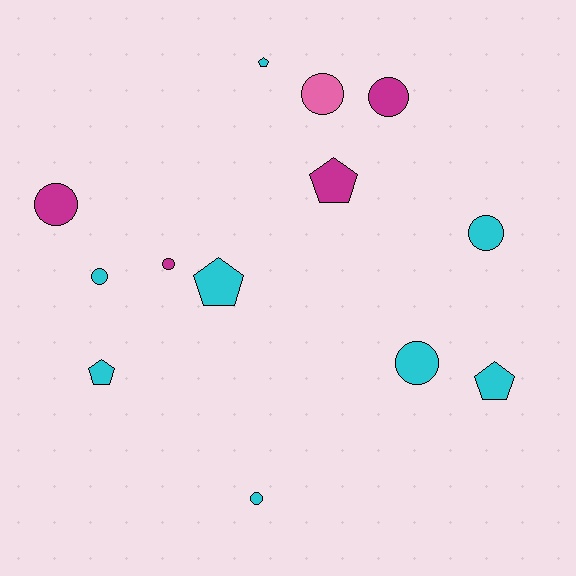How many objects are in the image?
There are 13 objects.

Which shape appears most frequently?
Circle, with 8 objects.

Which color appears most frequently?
Cyan, with 8 objects.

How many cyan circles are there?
There are 4 cyan circles.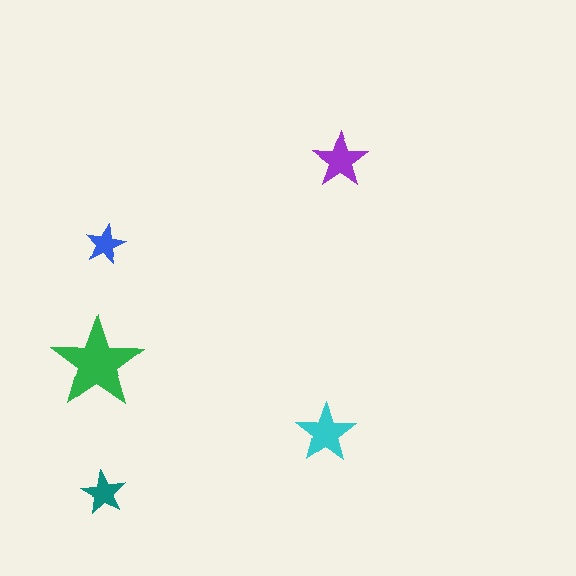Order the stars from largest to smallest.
the green one, the cyan one, the purple one, the teal one, the blue one.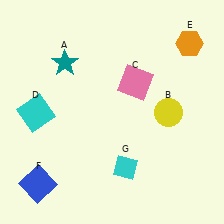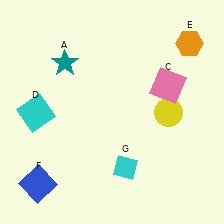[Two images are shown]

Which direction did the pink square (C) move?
The pink square (C) moved right.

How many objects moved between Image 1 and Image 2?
1 object moved between the two images.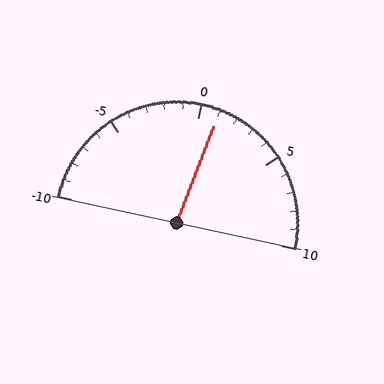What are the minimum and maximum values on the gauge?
The gauge ranges from -10 to 10.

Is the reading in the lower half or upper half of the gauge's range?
The reading is in the upper half of the range (-10 to 10).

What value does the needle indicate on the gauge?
The needle indicates approximately 1.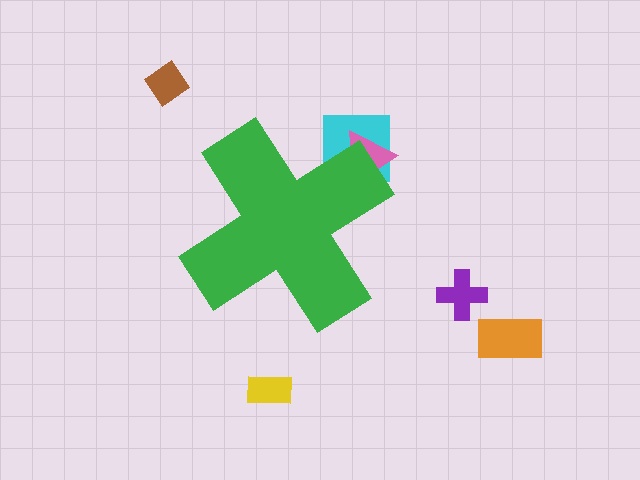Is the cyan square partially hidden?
Yes, the cyan square is partially hidden behind the green cross.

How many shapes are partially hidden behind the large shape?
2 shapes are partially hidden.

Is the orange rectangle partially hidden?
No, the orange rectangle is fully visible.